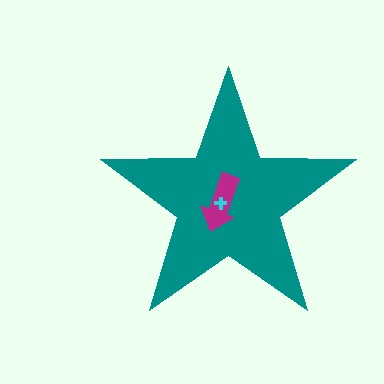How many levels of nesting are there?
3.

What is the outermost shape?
The teal star.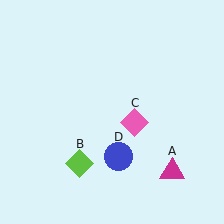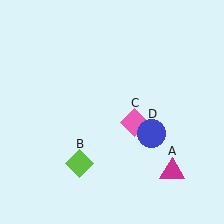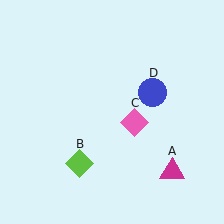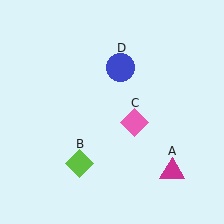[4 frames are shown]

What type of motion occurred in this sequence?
The blue circle (object D) rotated counterclockwise around the center of the scene.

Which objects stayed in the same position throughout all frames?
Magenta triangle (object A) and lime diamond (object B) and pink diamond (object C) remained stationary.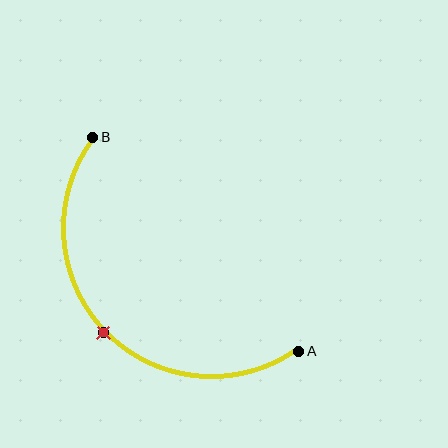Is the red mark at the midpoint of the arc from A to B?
Yes. The red mark lies on the arc at equal arc-length from both A and B — it is the arc midpoint.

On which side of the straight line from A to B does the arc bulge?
The arc bulges below and to the left of the straight line connecting A and B.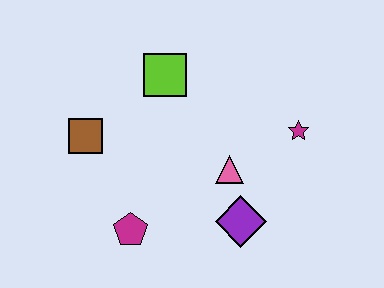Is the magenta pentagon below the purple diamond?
Yes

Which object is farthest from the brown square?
The magenta star is farthest from the brown square.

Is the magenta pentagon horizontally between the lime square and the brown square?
Yes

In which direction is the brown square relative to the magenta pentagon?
The brown square is above the magenta pentagon.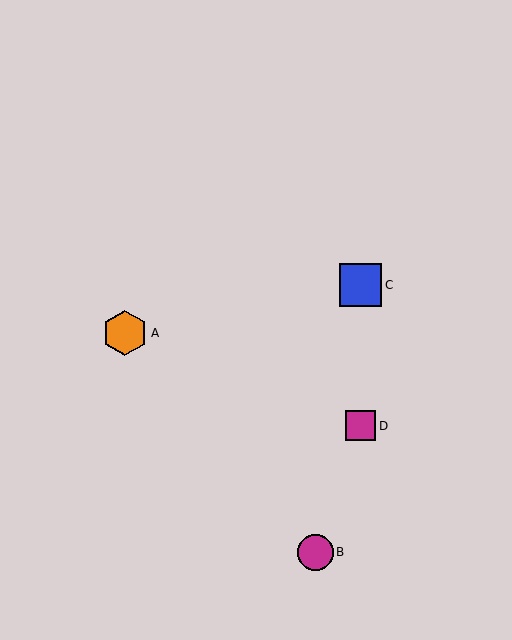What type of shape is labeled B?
Shape B is a magenta circle.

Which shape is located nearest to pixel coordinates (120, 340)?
The orange hexagon (labeled A) at (125, 333) is nearest to that location.